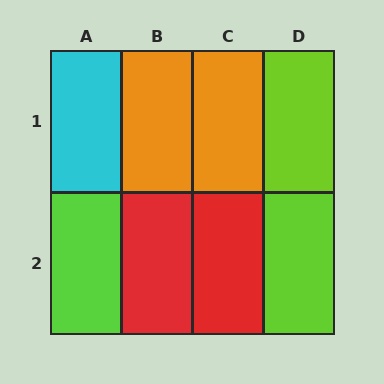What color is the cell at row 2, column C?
Red.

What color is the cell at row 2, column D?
Lime.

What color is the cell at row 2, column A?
Lime.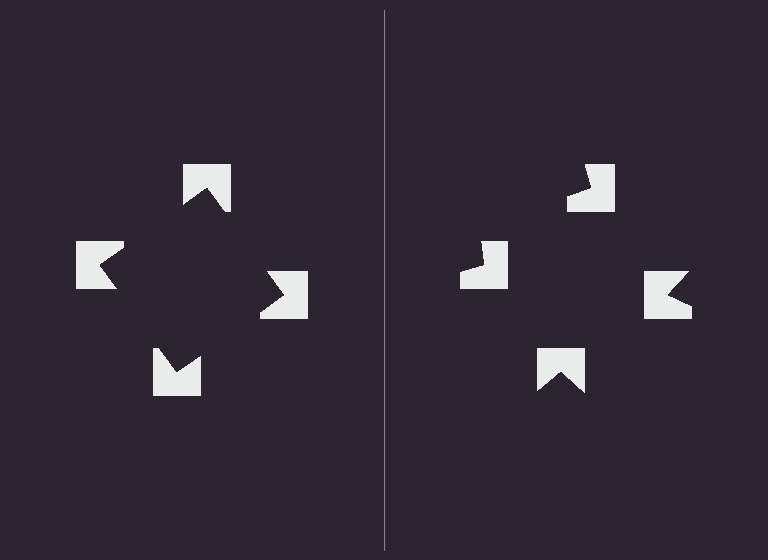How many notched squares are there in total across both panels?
8 — 4 on each side.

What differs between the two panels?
The notched squares are positioned identically on both sides; only the wedge orientations differ. On the left they align to a square; on the right they are misaligned.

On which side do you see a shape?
An illusory square appears on the left side. On the right side the wedge cuts are rotated, so no coherent shape forms.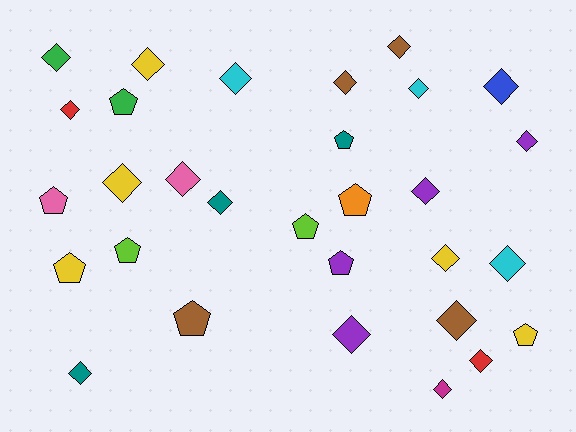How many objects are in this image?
There are 30 objects.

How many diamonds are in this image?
There are 20 diamonds.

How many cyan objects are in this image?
There are 3 cyan objects.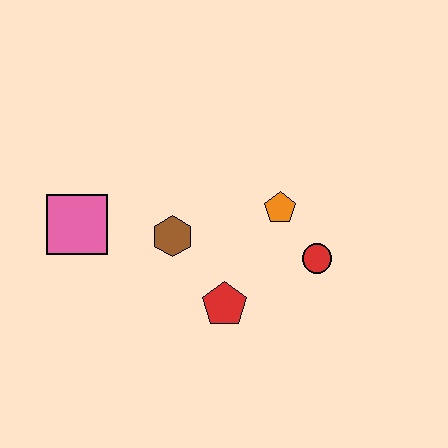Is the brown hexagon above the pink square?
No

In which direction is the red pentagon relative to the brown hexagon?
The red pentagon is below the brown hexagon.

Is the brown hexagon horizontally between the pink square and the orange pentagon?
Yes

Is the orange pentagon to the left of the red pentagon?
No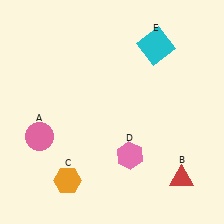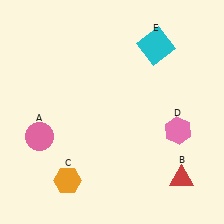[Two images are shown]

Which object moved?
The pink hexagon (D) moved right.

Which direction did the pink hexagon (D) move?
The pink hexagon (D) moved right.